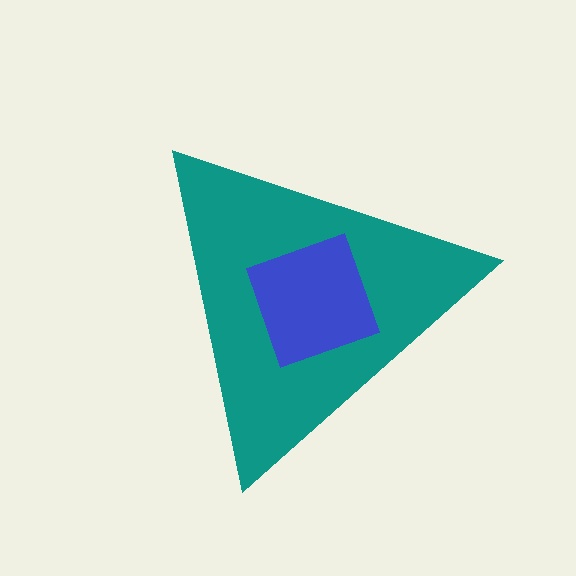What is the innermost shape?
The blue square.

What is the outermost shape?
The teal triangle.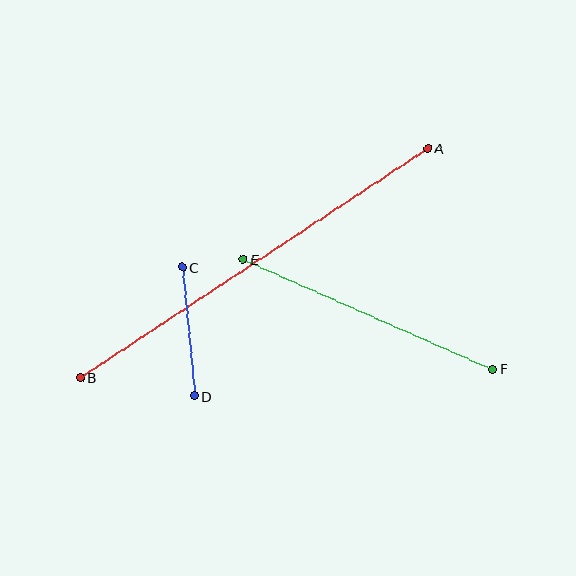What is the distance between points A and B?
The distance is approximately 416 pixels.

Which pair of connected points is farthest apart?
Points A and B are farthest apart.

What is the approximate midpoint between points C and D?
The midpoint is at approximately (188, 332) pixels.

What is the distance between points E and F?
The distance is approximately 273 pixels.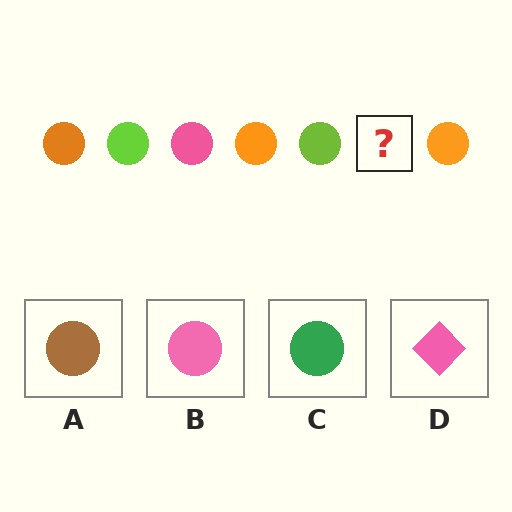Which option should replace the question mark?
Option B.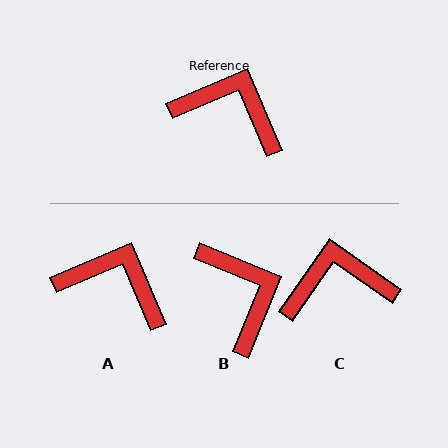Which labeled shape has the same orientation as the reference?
A.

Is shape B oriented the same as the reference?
No, it is off by about 45 degrees.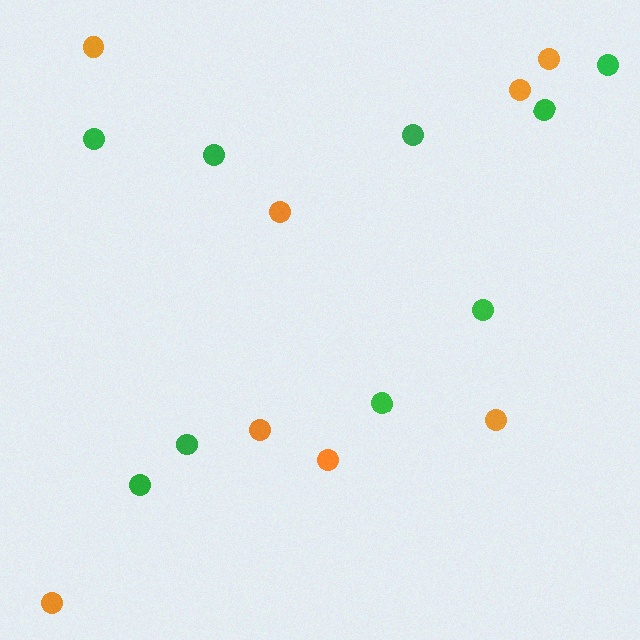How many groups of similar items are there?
There are 2 groups: one group of green circles (9) and one group of orange circles (8).